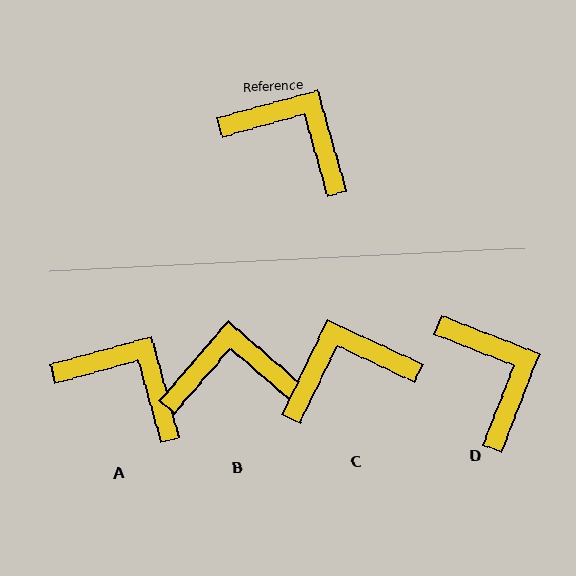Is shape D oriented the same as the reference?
No, it is off by about 37 degrees.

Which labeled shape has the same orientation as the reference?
A.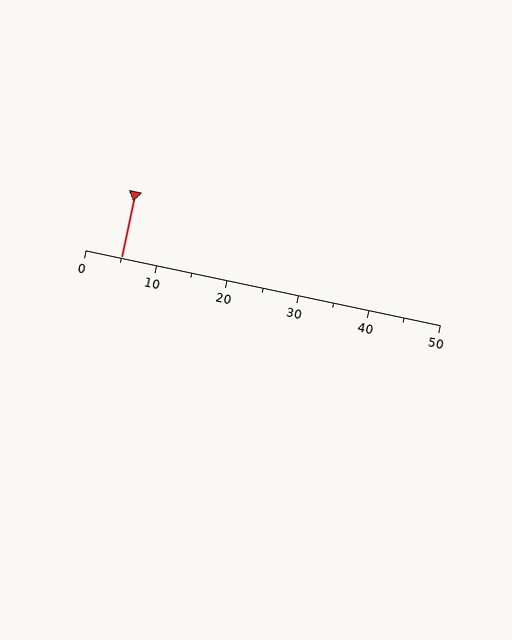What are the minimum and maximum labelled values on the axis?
The axis runs from 0 to 50.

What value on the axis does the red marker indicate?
The marker indicates approximately 5.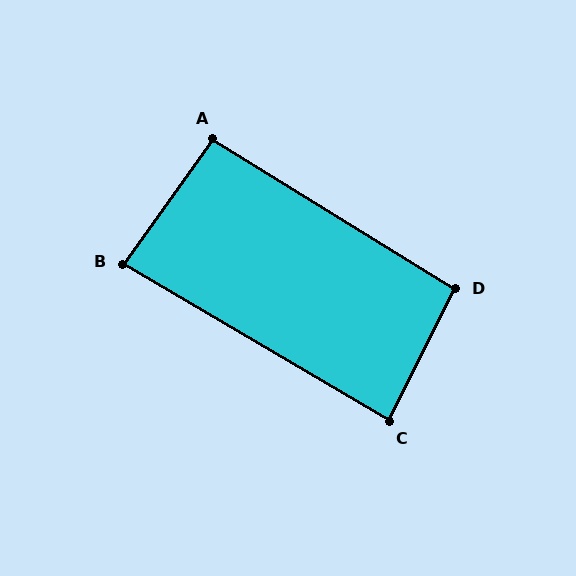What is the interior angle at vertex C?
Approximately 86 degrees (approximately right).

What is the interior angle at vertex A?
Approximately 94 degrees (approximately right).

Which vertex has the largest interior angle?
D, at approximately 95 degrees.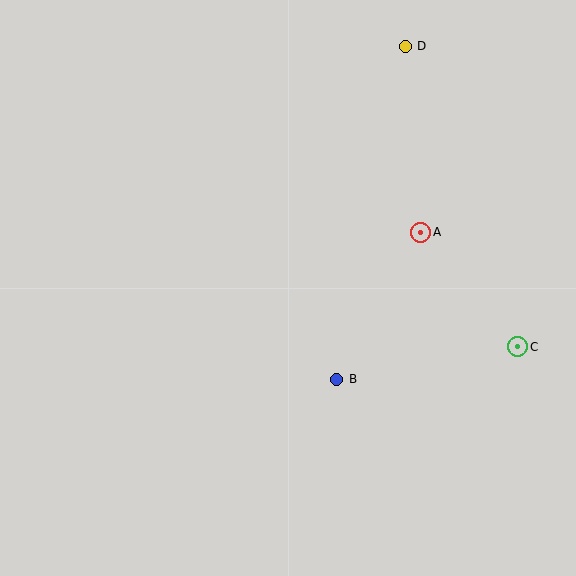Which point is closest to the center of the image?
Point B at (337, 379) is closest to the center.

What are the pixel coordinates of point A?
Point A is at (421, 232).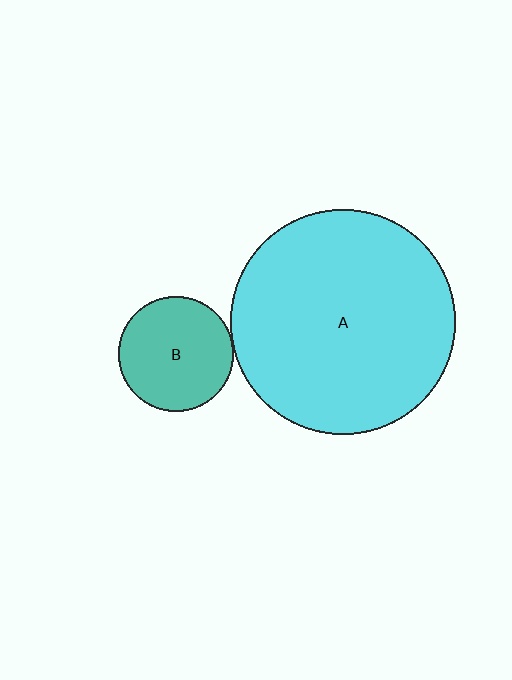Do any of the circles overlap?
No, none of the circles overlap.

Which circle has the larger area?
Circle A (cyan).